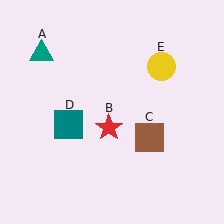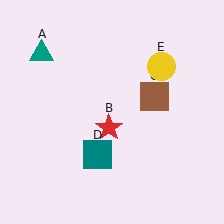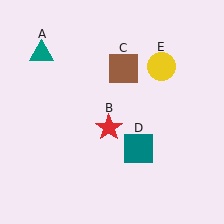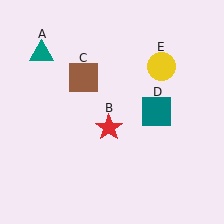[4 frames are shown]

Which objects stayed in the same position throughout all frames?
Teal triangle (object A) and red star (object B) and yellow circle (object E) remained stationary.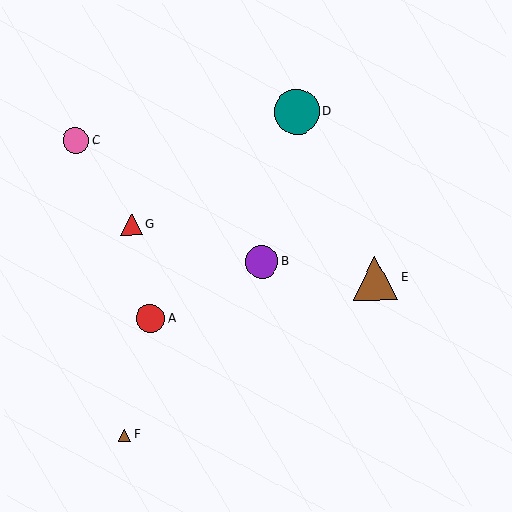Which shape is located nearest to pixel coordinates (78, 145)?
The pink circle (labeled C) at (76, 141) is nearest to that location.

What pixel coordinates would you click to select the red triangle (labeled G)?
Click at (131, 225) to select the red triangle G.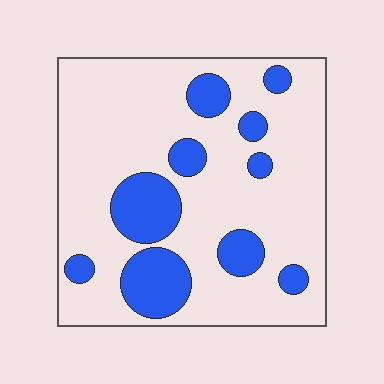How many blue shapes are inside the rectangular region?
10.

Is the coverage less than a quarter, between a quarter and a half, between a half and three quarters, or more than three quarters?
Less than a quarter.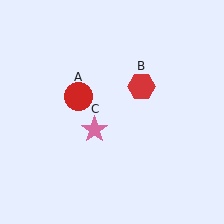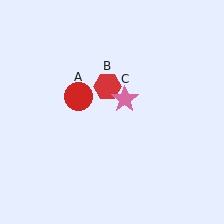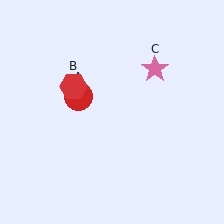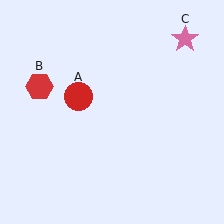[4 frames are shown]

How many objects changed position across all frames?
2 objects changed position: red hexagon (object B), pink star (object C).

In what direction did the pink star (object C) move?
The pink star (object C) moved up and to the right.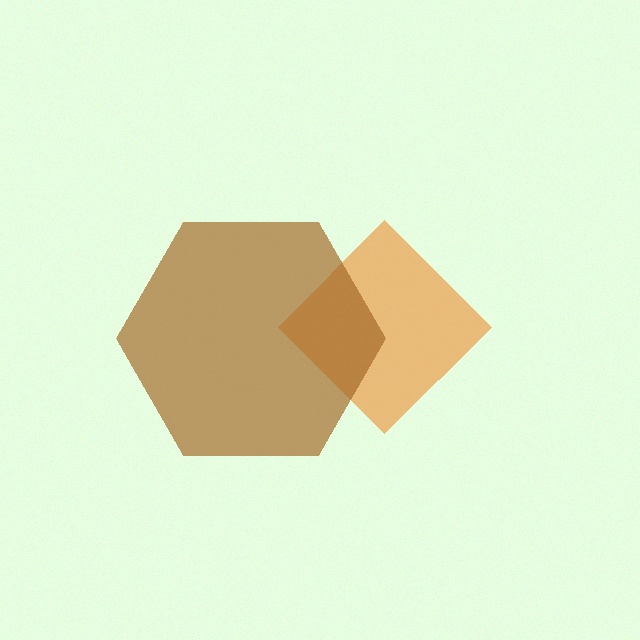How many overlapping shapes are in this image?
There are 2 overlapping shapes in the image.